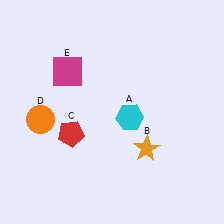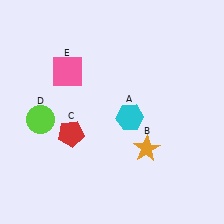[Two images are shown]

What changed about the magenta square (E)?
In Image 1, E is magenta. In Image 2, it changed to pink.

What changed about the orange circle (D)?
In Image 1, D is orange. In Image 2, it changed to lime.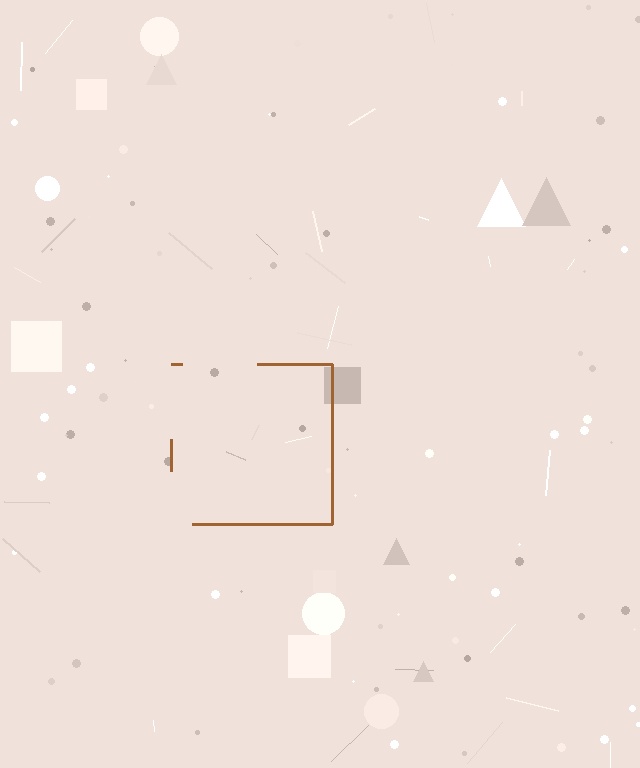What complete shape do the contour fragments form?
The contour fragments form a square.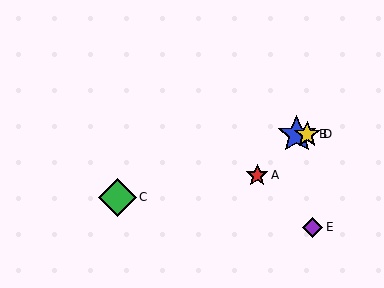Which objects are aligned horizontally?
Objects B, D are aligned horizontally.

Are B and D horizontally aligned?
Yes, both are at y≈134.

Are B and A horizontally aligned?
No, B is at y≈134 and A is at y≈175.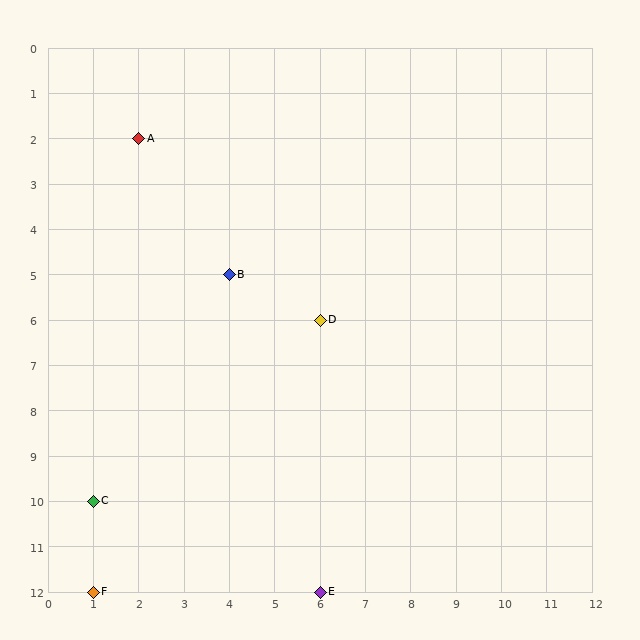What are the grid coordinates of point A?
Point A is at grid coordinates (2, 2).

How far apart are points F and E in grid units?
Points F and E are 5 columns apart.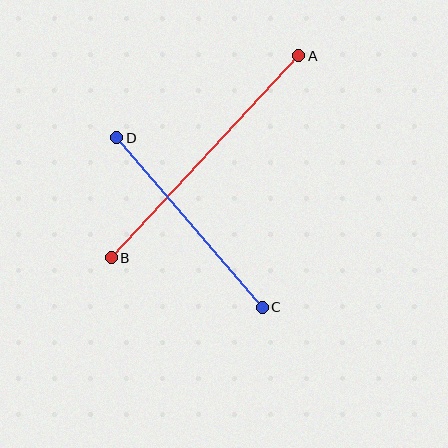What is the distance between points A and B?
The distance is approximately 276 pixels.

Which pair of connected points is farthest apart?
Points A and B are farthest apart.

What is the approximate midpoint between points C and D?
The midpoint is at approximately (190, 223) pixels.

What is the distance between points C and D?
The distance is approximately 223 pixels.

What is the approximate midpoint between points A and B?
The midpoint is at approximately (205, 157) pixels.